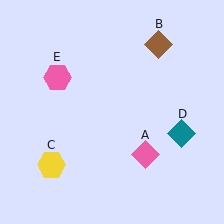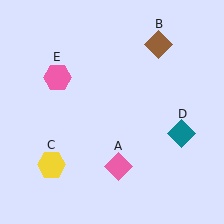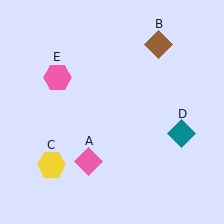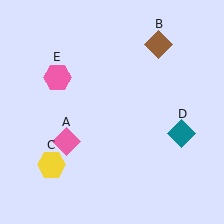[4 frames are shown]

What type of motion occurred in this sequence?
The pink diamond (object A) rotated clockwise around the center of the scene.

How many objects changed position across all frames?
1 object changed position: pink diamond (object A).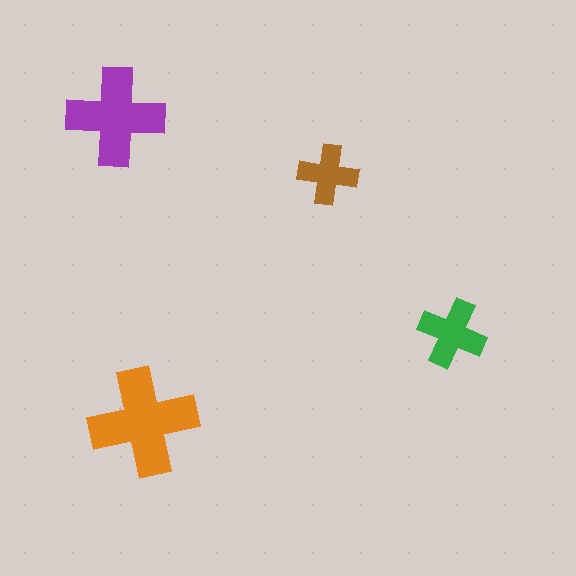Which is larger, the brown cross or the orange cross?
The orange one.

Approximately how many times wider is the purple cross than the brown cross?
About 1.5 times wider.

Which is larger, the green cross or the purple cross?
The purple one.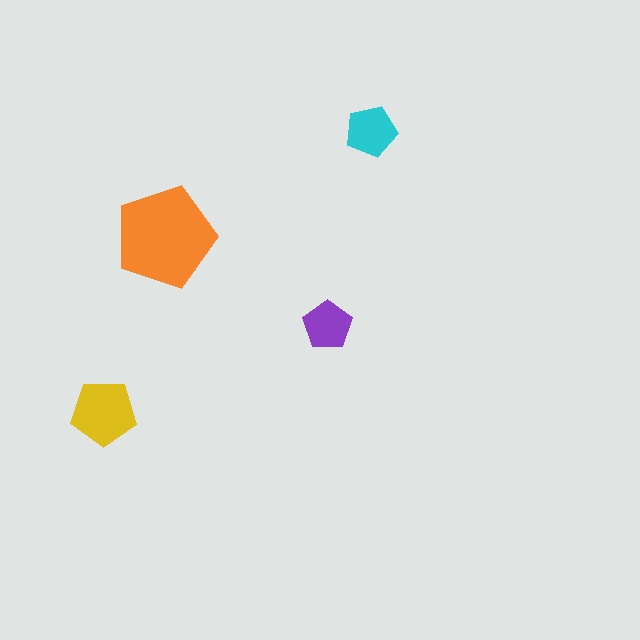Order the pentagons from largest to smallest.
the orange one, the yellow one, the cyan one, the purple one.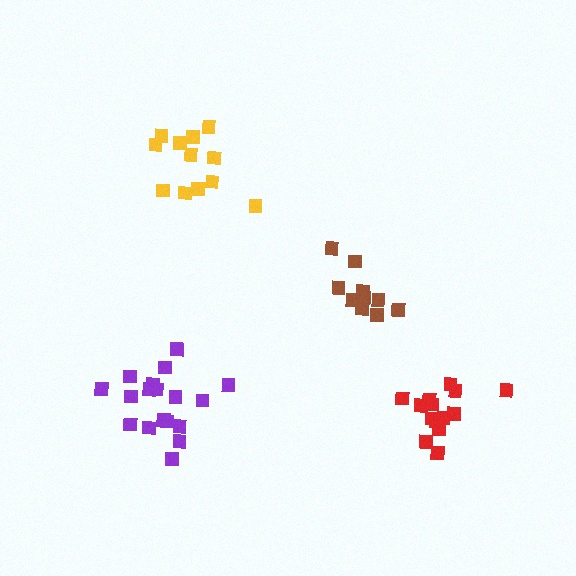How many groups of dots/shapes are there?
There are 4 groups.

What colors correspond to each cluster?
The clusters are colored: brown, red, yellow, purple.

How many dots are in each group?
Group 1: 12 dots, Group 2: 14 dots, Group 3: 13 dots, Group 4: 18 dots (57 total).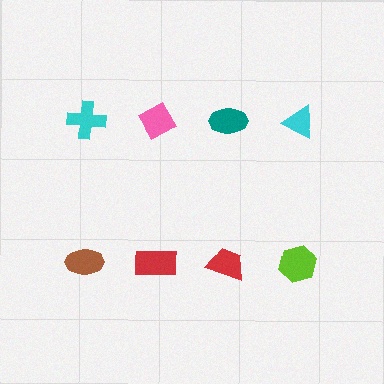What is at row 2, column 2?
A red rectangle.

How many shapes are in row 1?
4 shapes.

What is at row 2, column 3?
A red trapezoid.